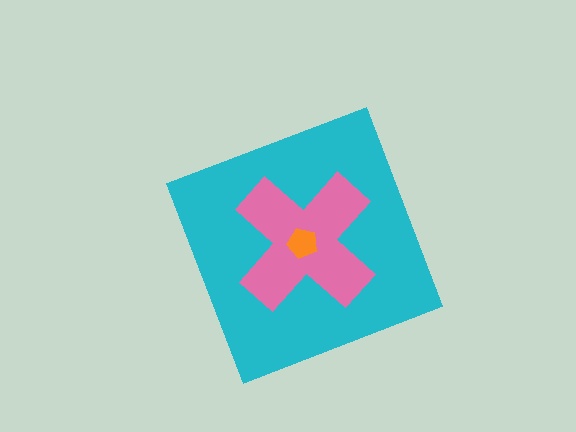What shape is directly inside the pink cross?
The orange pentagon.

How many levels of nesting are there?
3.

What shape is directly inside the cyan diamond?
The pink cross.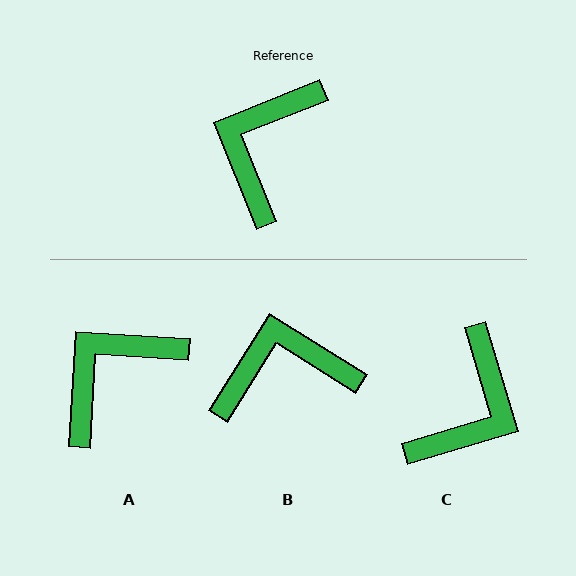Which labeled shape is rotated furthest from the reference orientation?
C, about 174 degrees away.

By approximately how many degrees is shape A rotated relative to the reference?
Approximately 25 degrees clockwise.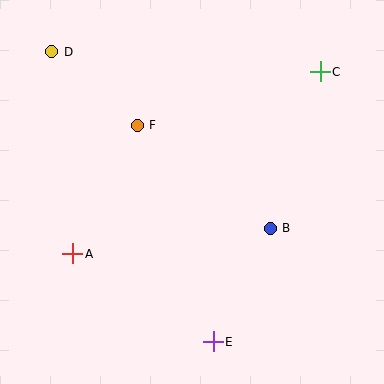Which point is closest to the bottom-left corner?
Point A is closest to the bottom-left corner.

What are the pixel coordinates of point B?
Point B is at (270, 228).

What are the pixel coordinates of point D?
Point D is at (52, 52).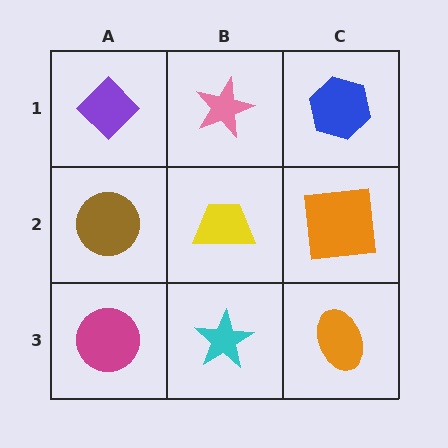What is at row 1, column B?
A pink star.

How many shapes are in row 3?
3 shapes.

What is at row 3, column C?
An orange ellipse.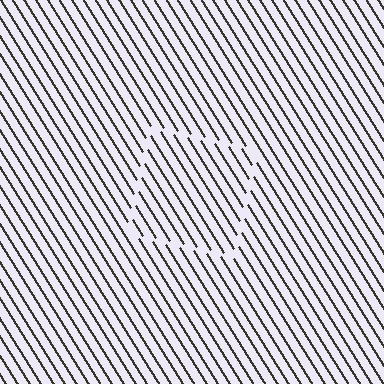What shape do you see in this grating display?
An illusory square. The interior of the shape contains the same grating, shifted by half a period — the contour is defined by the phase discontinuity where line-ends from the inner and outer gratings abut.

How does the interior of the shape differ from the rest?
The interior of the shape contains the same grating, shifted by half a period — the contour is defined by the phase discontinuity where line-ends from the inner and outer gratings abut.